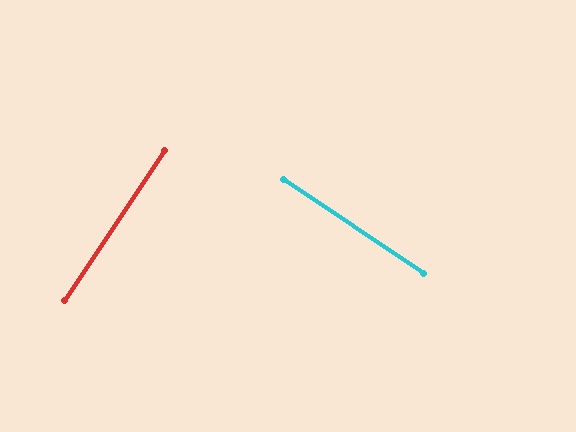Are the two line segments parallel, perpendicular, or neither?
Perpendicular — they meet at approximately 90°.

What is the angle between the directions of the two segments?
Approximately 90 degrees.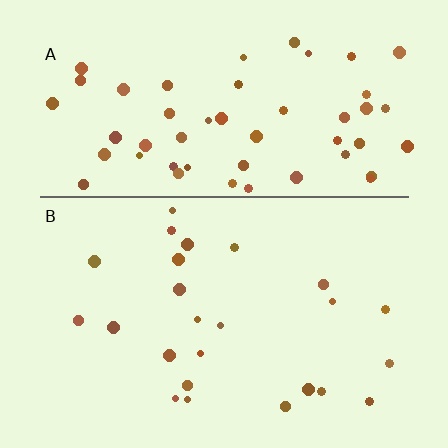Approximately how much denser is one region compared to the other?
Approximately 2.2× — region A over region B.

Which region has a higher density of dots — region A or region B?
A (the top).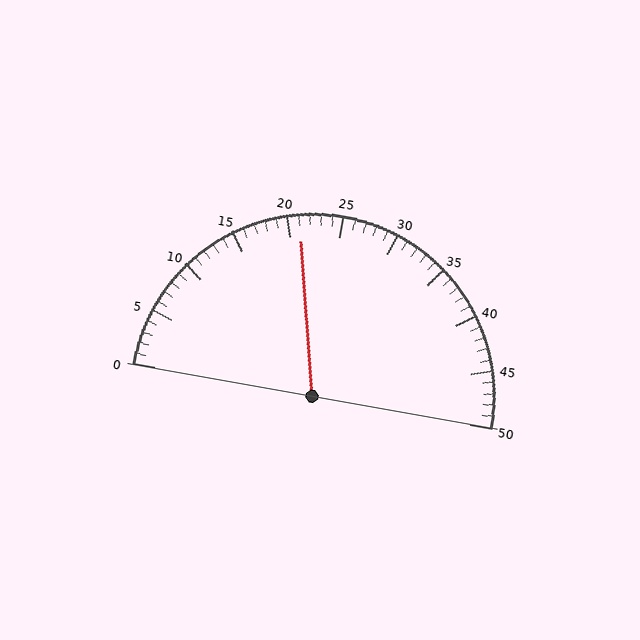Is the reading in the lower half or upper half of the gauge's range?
The reading is in the lower half of the range (0 to 50).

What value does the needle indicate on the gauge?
The needle indicates approximately 21.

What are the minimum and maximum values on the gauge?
The gauge ranges from 0 to 50.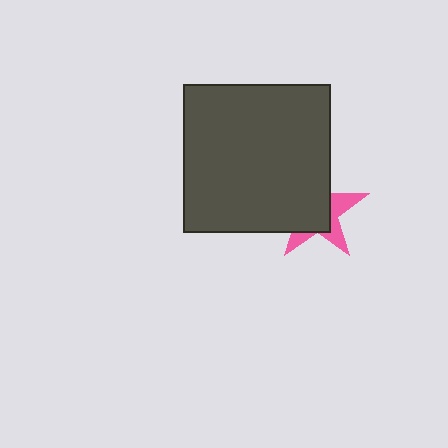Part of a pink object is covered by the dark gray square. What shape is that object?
It is a star.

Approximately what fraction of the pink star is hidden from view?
Roughly 65% of the pink star is hidden behind the dark gray square.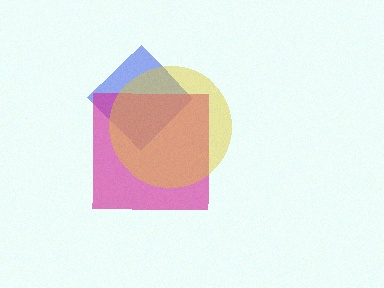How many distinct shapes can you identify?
There are 3 distinct shapes: a blue diamond, a magenta square, a yellow circle.